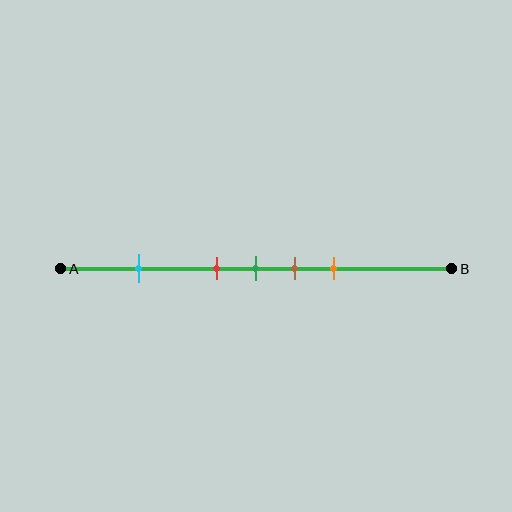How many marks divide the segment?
There are 5 marks dividing the segment.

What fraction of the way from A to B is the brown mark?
The brown mark is approximately 60% (0.6) of the way from A to B.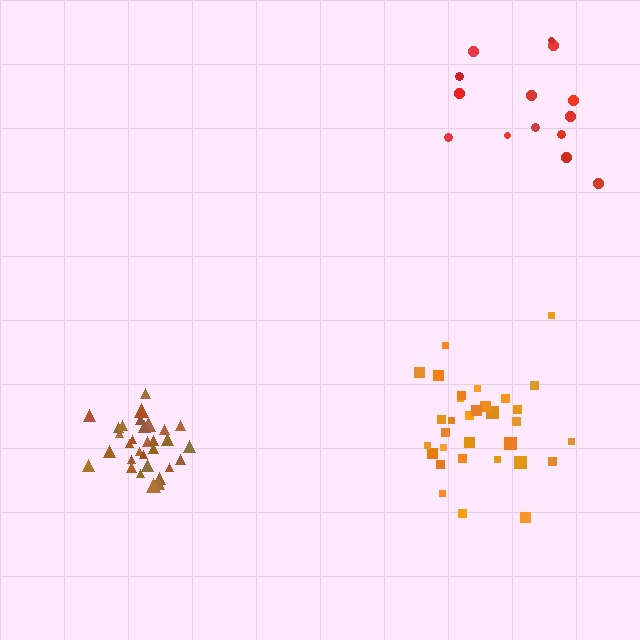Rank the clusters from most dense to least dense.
brown, orange, red.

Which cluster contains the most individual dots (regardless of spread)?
Brown (32).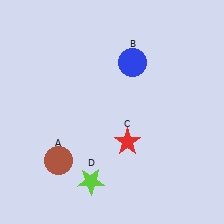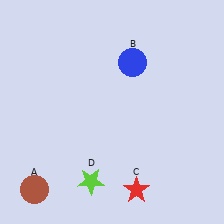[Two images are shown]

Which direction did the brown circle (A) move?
The brown circle (A) moved down.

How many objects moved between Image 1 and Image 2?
2 objects moved between the two images.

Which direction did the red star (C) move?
The red star (C) moved down.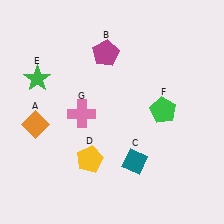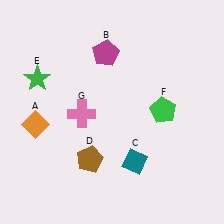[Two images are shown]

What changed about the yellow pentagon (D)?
In Image 1, D is yellow. In Image 2, it changed to brown.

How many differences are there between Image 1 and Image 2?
There is 1 difference between the two images.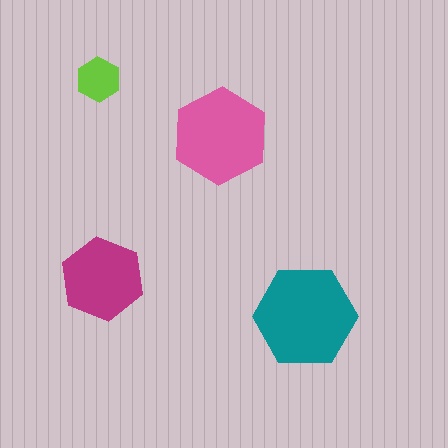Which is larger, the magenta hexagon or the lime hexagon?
The magenta one.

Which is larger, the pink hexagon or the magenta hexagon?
The pink one.